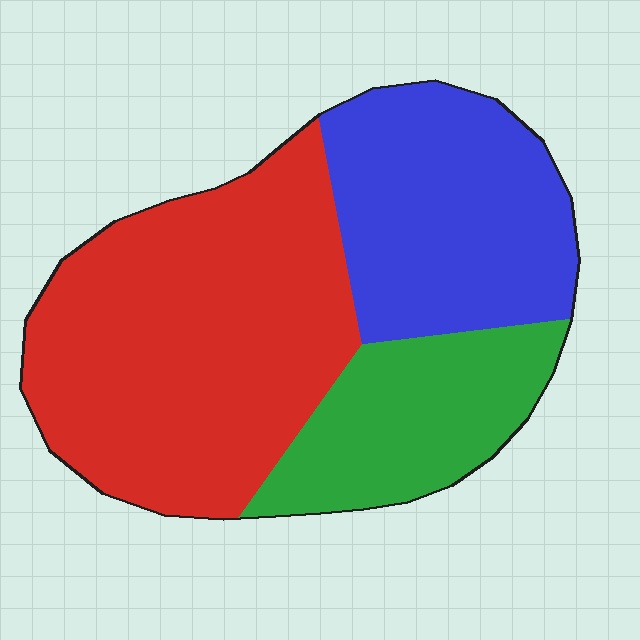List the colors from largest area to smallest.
From largest to smallest: red, blue, green.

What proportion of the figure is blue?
Blue takes up between a quarter and a half of the figure.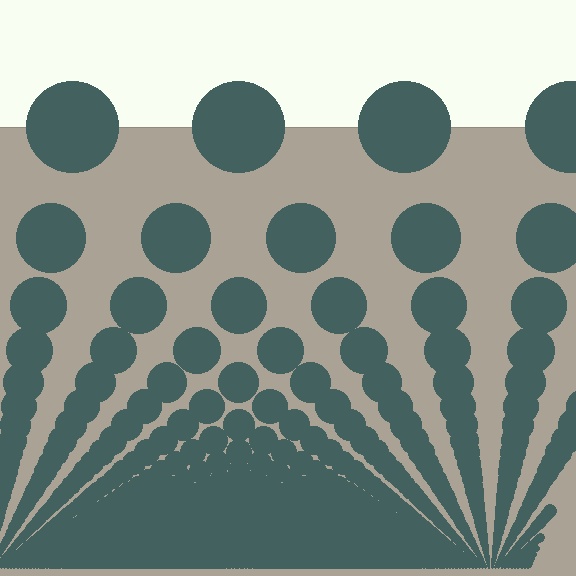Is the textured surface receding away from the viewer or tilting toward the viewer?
The surface appears to tilt toward the viewer. Texture elements get larger and sparser toward the top.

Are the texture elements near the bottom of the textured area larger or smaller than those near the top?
Smaller. The gradient is inverted — elements near the bottom are smaller and denser.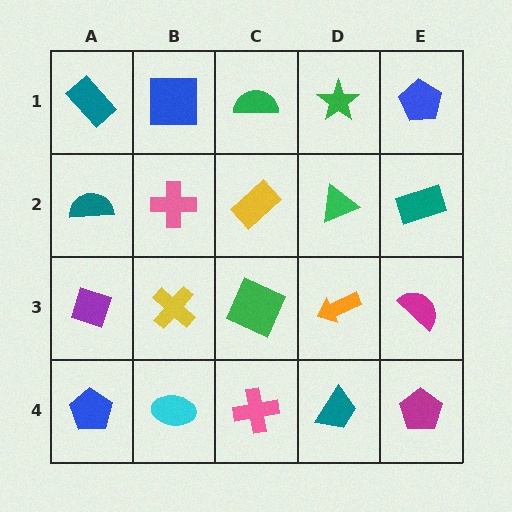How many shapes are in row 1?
5 shapes.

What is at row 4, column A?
A blue pentagon.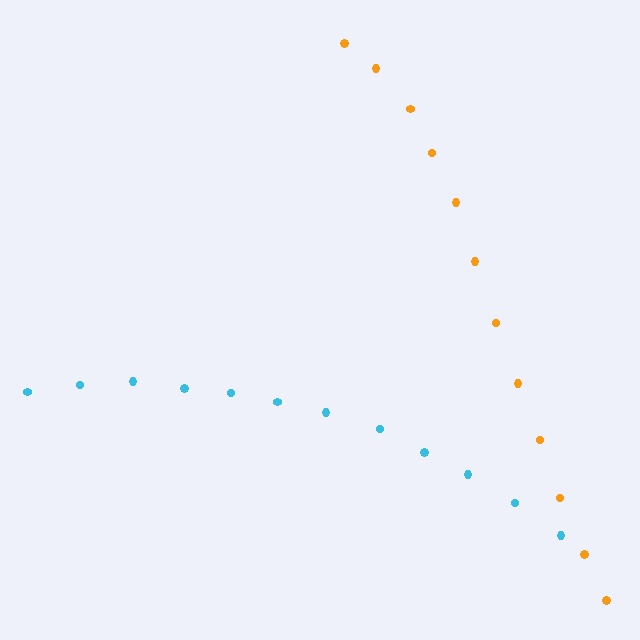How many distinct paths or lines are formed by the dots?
There are 2 distinct paths.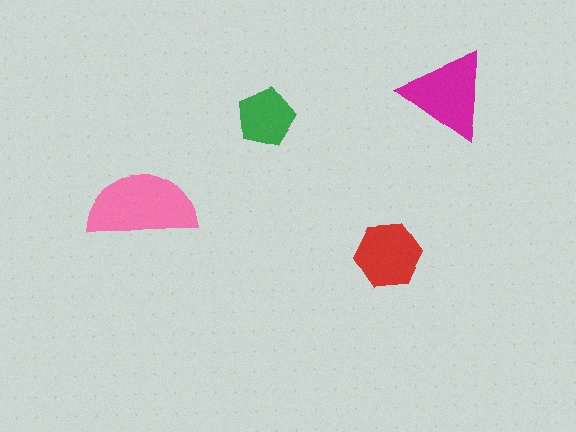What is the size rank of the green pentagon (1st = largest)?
4th.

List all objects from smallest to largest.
The green pentagon, the red hexagon, the magenta triangle, the pink semicircle.